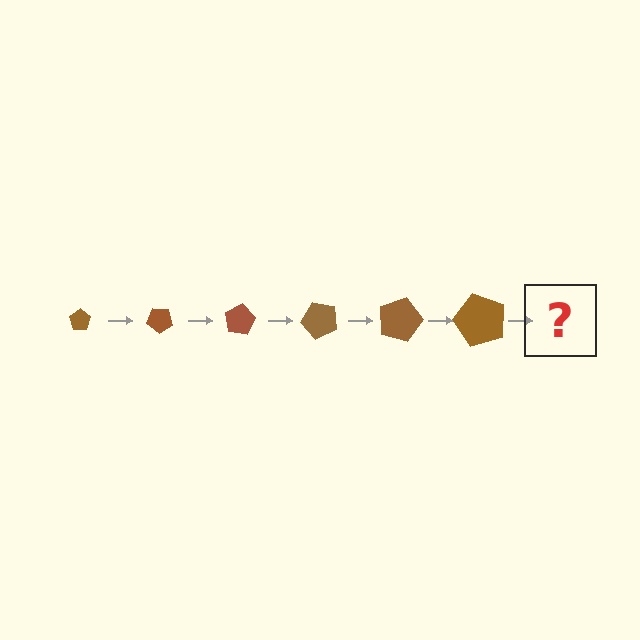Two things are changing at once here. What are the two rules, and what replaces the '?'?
The two rules are that the pentagon grows larger each step and it rotates 40 degrees each step. The '?' should be a pentagon, larger than the previous one and rotated 240 degrees from the start.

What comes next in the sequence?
The next element should be a pentagon, larger than the previous one and rotated 240 degrees from the start.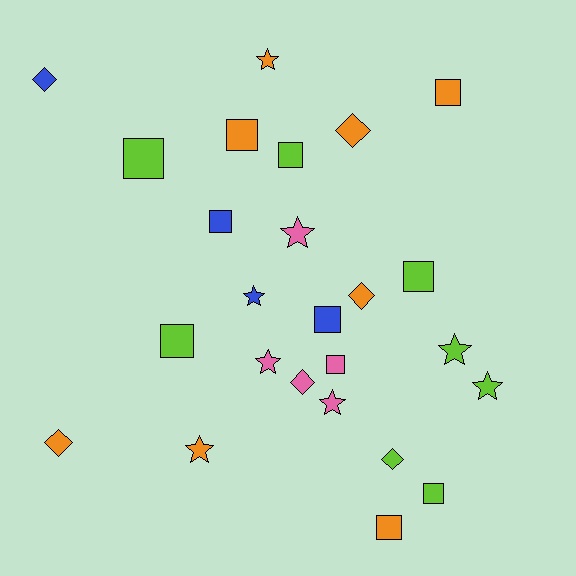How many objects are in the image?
There are 25 objects.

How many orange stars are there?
There are 2 orange stars.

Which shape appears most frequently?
Square, with 11 objects.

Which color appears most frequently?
Orange, with 8 objects.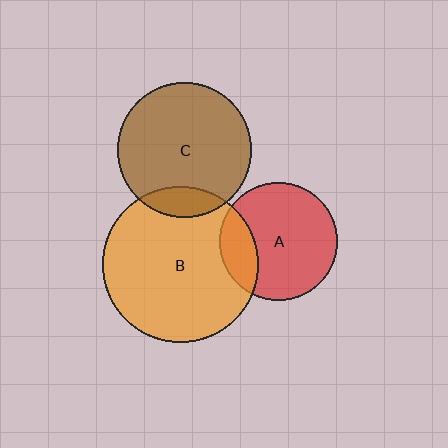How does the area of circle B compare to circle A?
Approximately 1.7 times.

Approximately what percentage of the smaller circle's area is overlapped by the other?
Approximately 20%.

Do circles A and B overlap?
Yes.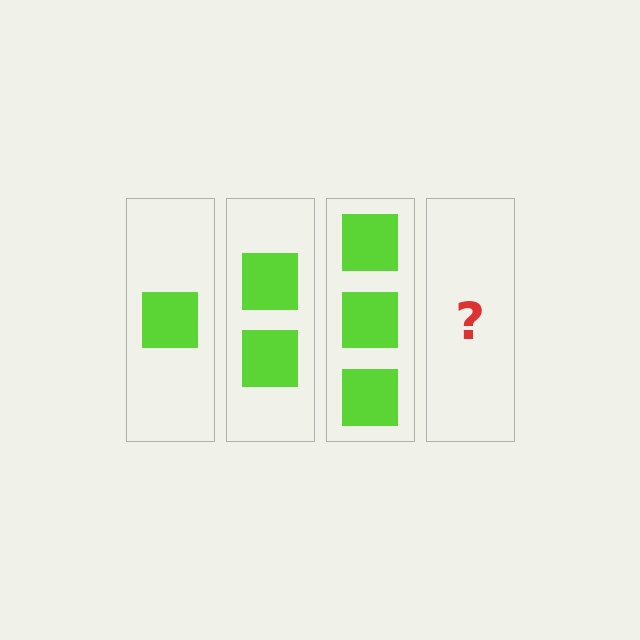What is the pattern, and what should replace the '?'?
The pattern is that each step adds one more square. The '?' should be 4 squares.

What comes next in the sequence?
The next element should be 4 squares.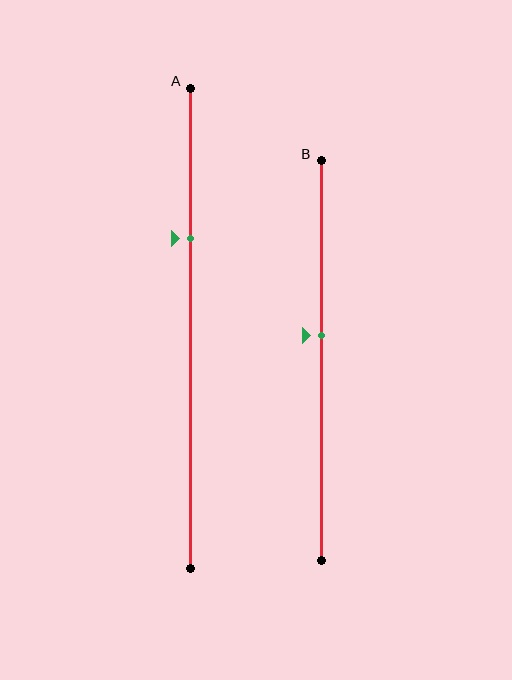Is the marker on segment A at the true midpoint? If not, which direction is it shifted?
No, the marker on segment A is shifted upward by about 19% of the segment length.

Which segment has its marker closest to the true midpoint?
Segment B has its marker closest to the true midpoint.